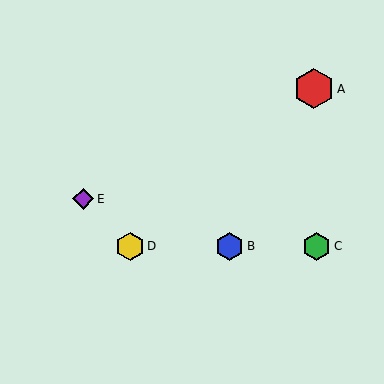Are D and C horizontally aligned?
Yes, both are at y≈246.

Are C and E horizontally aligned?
No, C is at y≈246 and E is at y≈199.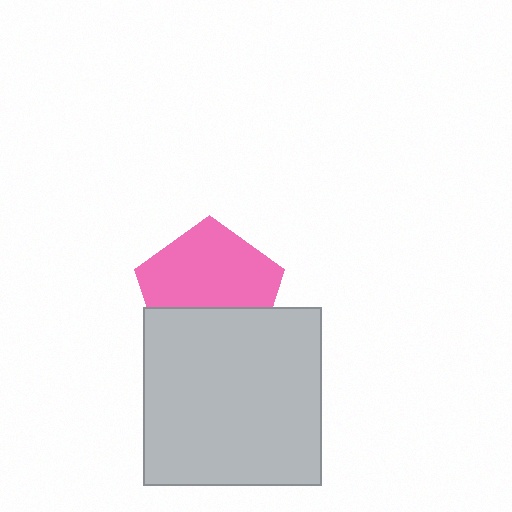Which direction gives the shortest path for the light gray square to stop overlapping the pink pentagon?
Moving down gives the shortest separation.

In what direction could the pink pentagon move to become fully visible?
The pink pentagon could move up. That would shift it out from behind the light gray square entirely.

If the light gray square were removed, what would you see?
You would see the complete pink pentagon.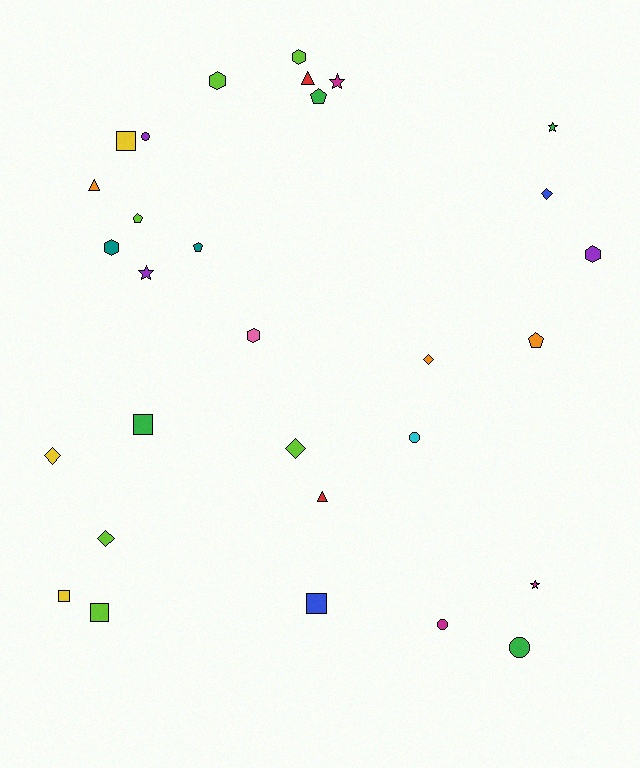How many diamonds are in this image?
There are 5 diamonds.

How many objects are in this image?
There are 30 objects.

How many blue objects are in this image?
There are 2 blue objects.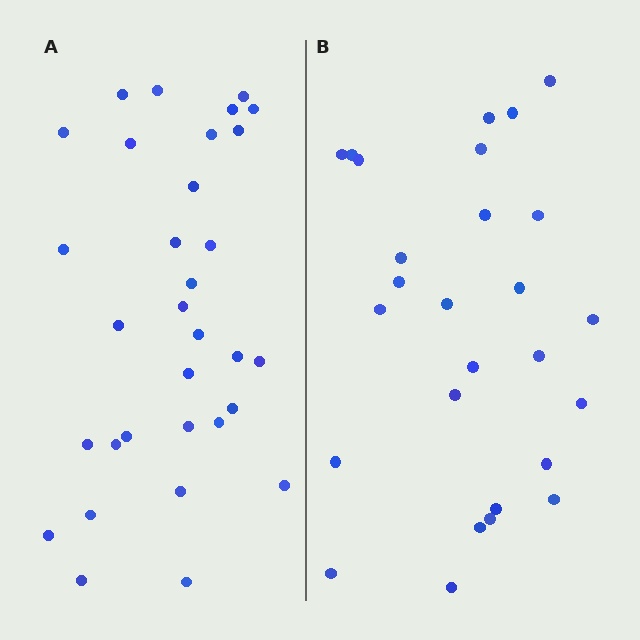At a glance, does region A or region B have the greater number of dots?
Region A (the left region) has more dots.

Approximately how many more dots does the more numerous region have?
Region A has about 5 more dots than region B.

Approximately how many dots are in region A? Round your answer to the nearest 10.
About 30 dots. (The exact count is 32, which rounds to 30.)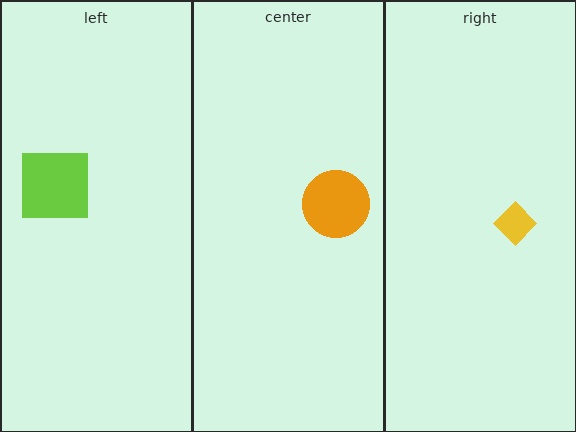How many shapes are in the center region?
1.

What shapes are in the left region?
The lime square.